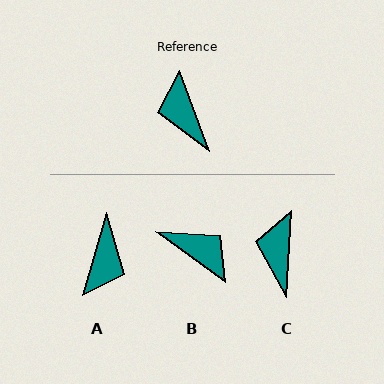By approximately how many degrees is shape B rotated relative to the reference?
Approximately 147 degrees clockwise.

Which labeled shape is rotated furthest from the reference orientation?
B, about 147 degrees away.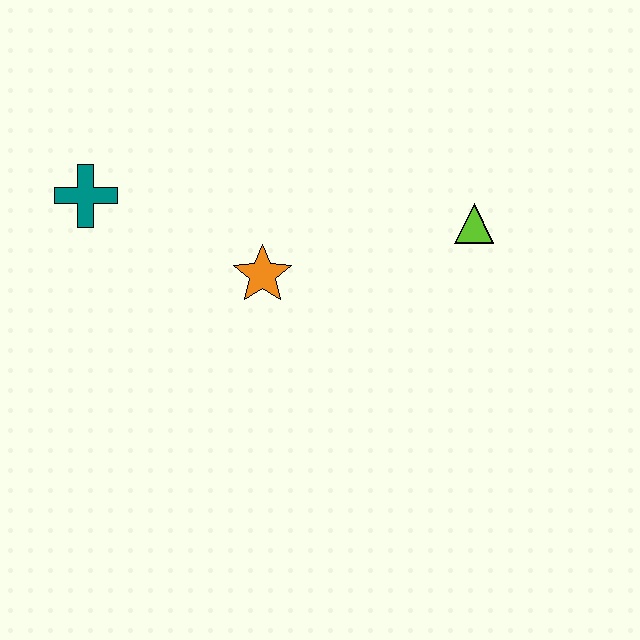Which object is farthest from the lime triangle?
The teal cross is farthest from the lime triangle.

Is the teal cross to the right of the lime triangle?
No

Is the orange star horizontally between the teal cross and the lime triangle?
Yes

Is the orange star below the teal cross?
Yes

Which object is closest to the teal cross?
The orange star is closest to the teal cross.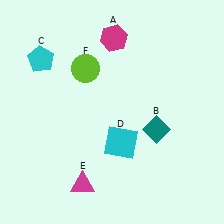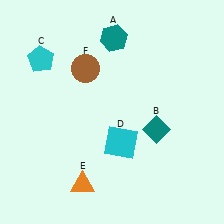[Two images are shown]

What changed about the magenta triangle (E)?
In Image 1, E is magenta. In Image 2, it changed to orange.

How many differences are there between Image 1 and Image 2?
There are 3 differences between the two images.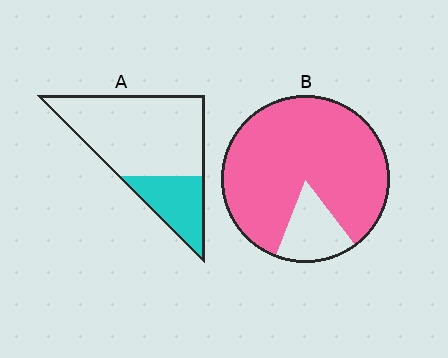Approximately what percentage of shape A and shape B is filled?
A is approximately 25% and B is approximately 85%.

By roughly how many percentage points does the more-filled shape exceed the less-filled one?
By roughly 55 percentage points (B over A).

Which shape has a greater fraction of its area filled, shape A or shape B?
Shape B.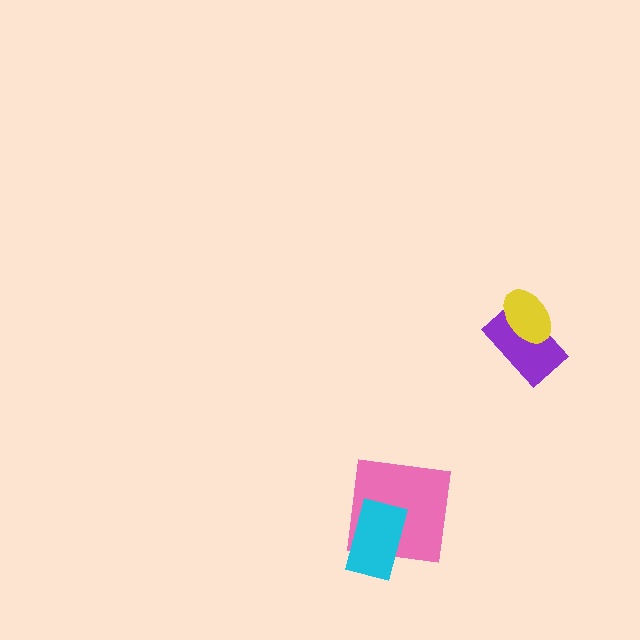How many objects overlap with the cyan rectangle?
1 object overlaps with the cyan rectangle.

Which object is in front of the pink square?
The cyan rectangle is in front of the pink square.